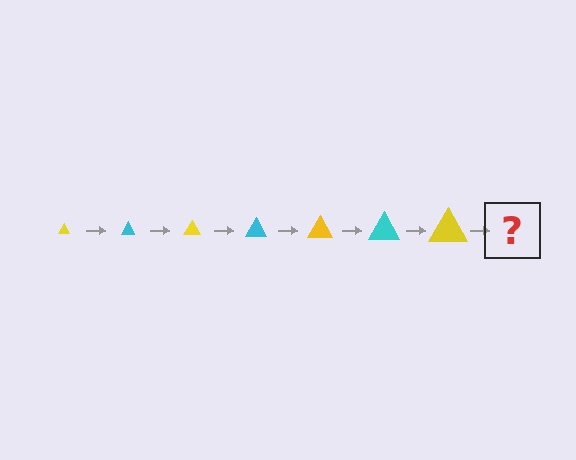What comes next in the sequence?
The next element should be a cyan triangle, larger than the previous one.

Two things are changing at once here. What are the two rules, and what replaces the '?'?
The two rules are that the triangle grows larger each step and the color cycles through yellow and cyan. The '?' should be a cyan triangle, larger than the previous one.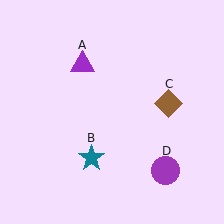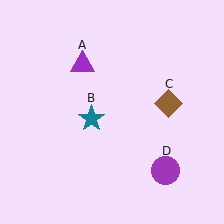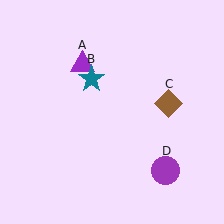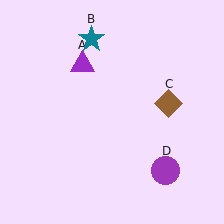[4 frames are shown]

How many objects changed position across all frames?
1 object changed position: teal star (object B).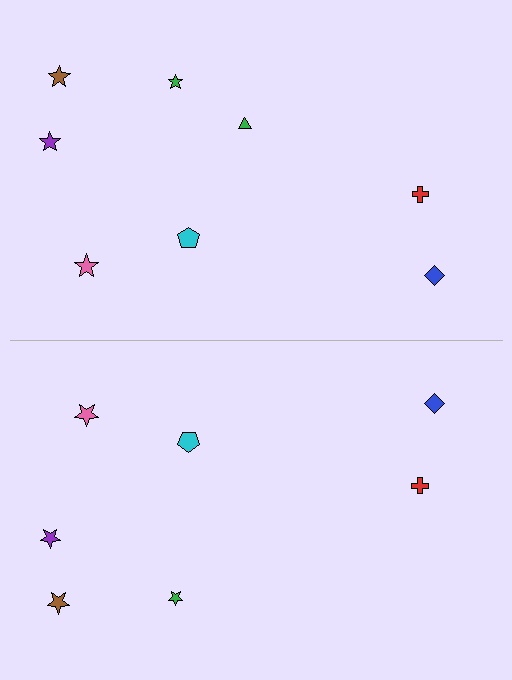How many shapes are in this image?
There are 15 shapes in this image.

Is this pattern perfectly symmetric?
No, the pattern is not perfectly symmetric. A green triangle is missing from the bottom side.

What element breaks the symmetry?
A green triangle is missing from the bottom side.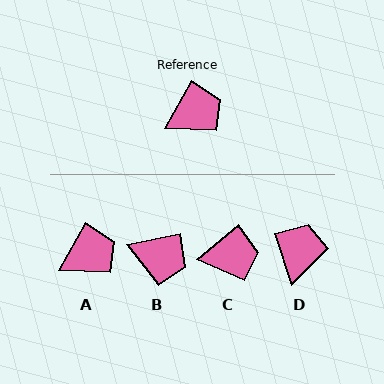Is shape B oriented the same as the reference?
No, it is off by about 49 degrees.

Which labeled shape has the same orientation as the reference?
A.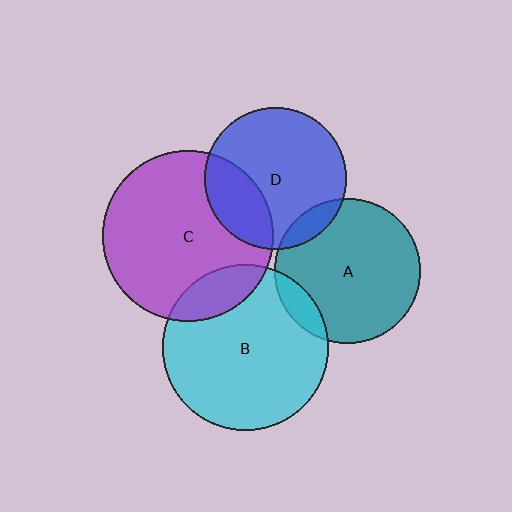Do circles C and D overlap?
Yes.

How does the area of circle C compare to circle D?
Approximately 1.5 times.